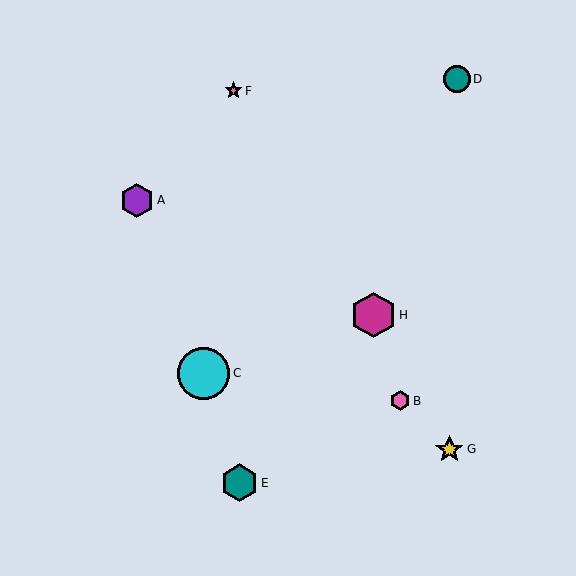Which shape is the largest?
The cyan circle (labeled C) is the largest.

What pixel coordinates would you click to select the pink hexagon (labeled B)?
Click at (400, 401) to select the pink hexagon B.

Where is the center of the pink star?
The center of the pink star is at (233, 91).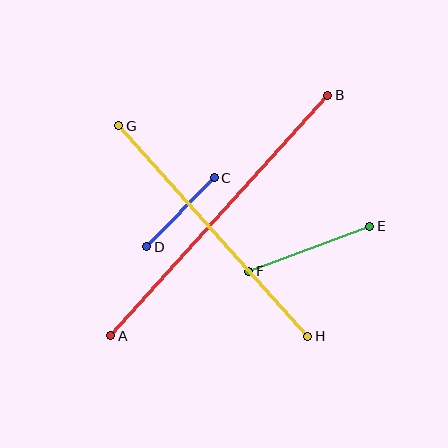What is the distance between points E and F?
The distance is approximately 129 pixels.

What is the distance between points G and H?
The distance is approximately 283 pixels.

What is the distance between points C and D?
The distance is approximately 96 pixels.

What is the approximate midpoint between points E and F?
The midpoint is at approximately (309, 249) pixels.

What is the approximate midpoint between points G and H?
The midpoint is at approximately (213, 231) pixels.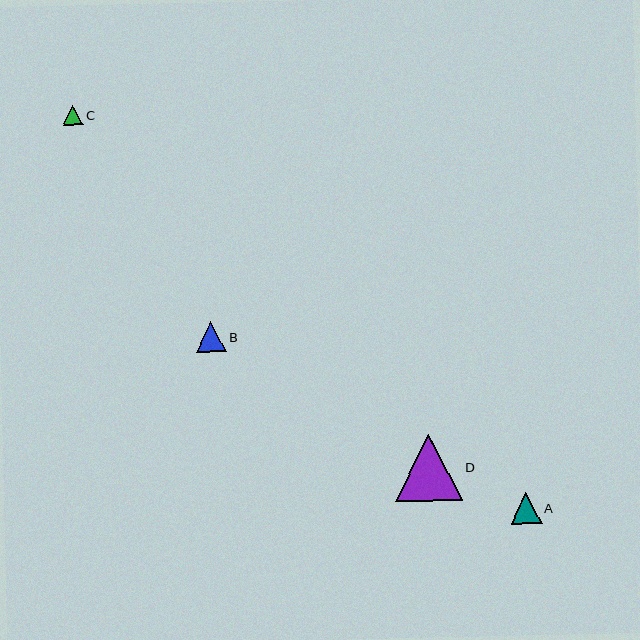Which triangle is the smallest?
Triangle C is the smallest with a size of approximately 20 pixels.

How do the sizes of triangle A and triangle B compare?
Triangle A and triangle B are approximately the same size.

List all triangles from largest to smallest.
From largest to smallest: D, A, B, C.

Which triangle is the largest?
Triangle D is the largest with a size of approximately 67 pixels.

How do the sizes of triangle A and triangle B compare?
Triangle A and triangle B are approximately the same size.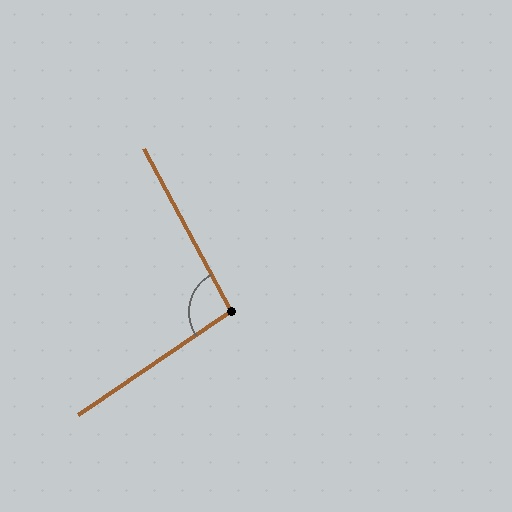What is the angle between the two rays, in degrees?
Approximately 96 degrees.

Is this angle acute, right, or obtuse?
It is obtuse.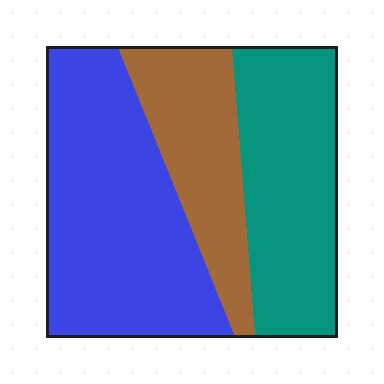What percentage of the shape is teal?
Teal covers roughly 30% of the shape.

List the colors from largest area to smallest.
From largest to smallest: blue, teal, brown.